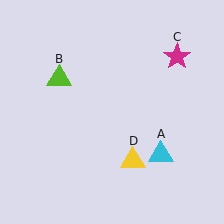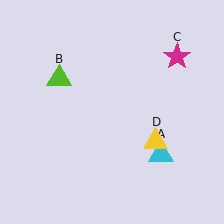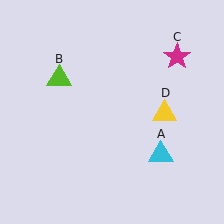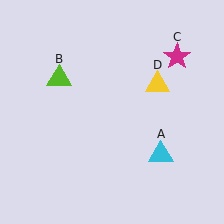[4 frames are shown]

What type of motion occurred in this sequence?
The yellow triangle (object D) rotated counterclockwise around the center of the scene.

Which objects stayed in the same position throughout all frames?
Cyan triangle (object A) and lime triangle (object B) and magenta star (object C) remained stationary.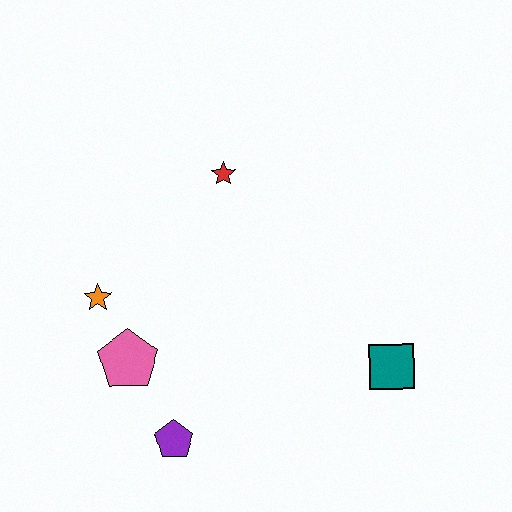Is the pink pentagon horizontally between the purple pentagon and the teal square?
No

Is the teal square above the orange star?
No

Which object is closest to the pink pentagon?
The orange star is closest to the pink pentagon.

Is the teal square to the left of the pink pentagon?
No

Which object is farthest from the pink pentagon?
The teal square is farthest from the pink pentagon.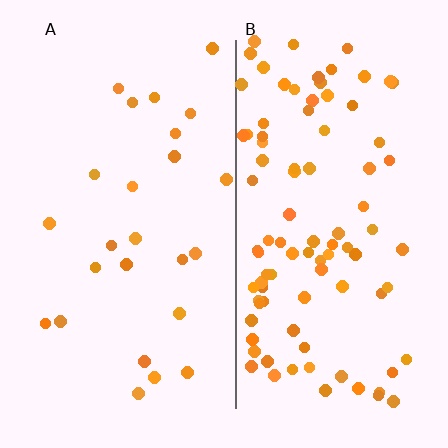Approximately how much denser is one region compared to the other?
Approximately 3.8× — region B over region A.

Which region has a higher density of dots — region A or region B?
B (the right).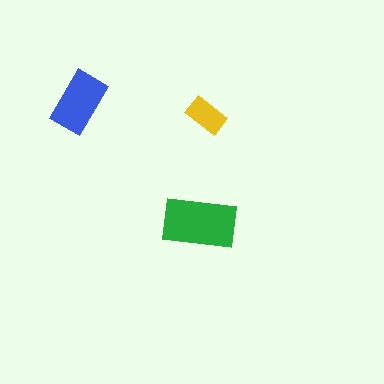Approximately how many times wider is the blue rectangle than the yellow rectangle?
About 1.5 times wider.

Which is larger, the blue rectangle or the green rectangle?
The green one.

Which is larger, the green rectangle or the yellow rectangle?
The green one.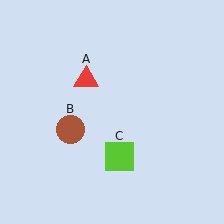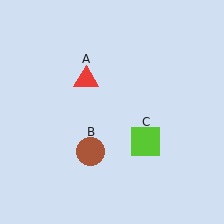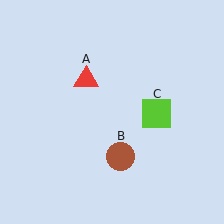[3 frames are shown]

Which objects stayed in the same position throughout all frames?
Red triangle (object A) remained stationary.